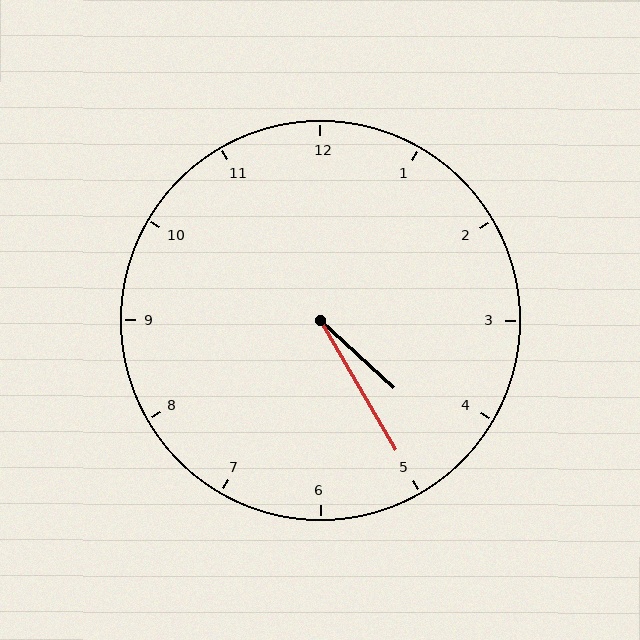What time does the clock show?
4:25.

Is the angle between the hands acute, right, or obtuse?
It is acute.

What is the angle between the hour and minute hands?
Approximately 18 degrees.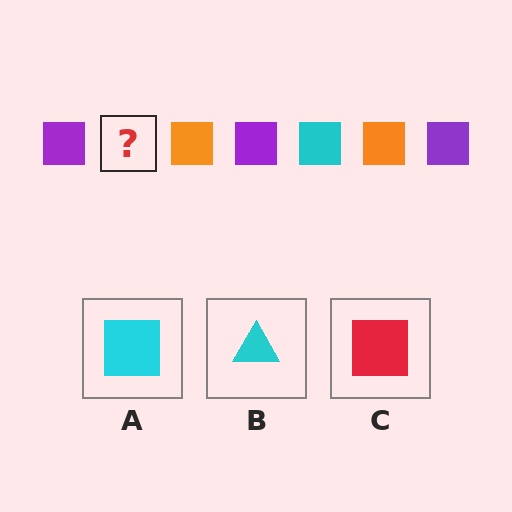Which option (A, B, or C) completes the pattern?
A.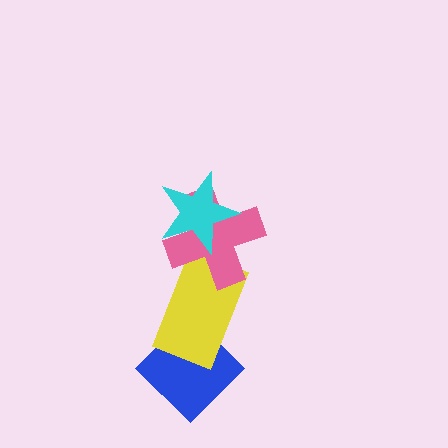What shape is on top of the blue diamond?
The yellow rectangle is on top of the blue diamond.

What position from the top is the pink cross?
The pink cross is 2nd from the top.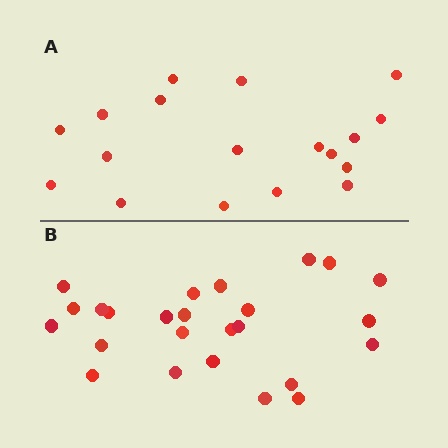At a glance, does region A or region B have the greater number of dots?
Region B (the bottom region) has more dots.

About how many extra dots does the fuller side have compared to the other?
Region B has roughly 8 or so more dots than region A.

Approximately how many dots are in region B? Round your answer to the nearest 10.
About 20 dots. (The exact count is 25, which rounds to 20.)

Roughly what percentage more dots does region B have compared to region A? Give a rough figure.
About 40% more.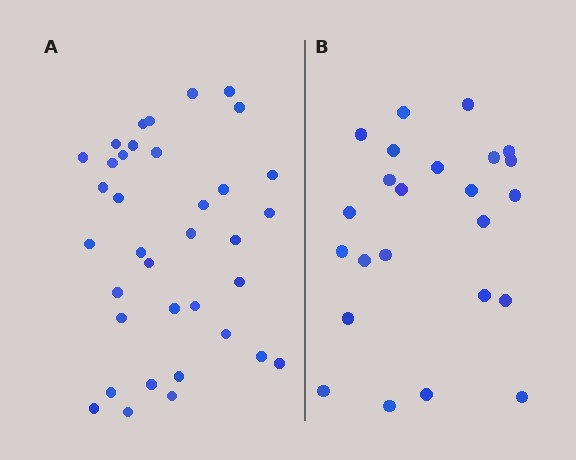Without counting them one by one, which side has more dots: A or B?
Region A (the left region) has more dots.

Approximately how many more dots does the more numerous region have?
Region A has roughly 12 or so more dots than region B.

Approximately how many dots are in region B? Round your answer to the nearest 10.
About 20 dots. (The exact count is 24, which rounds to 20.)